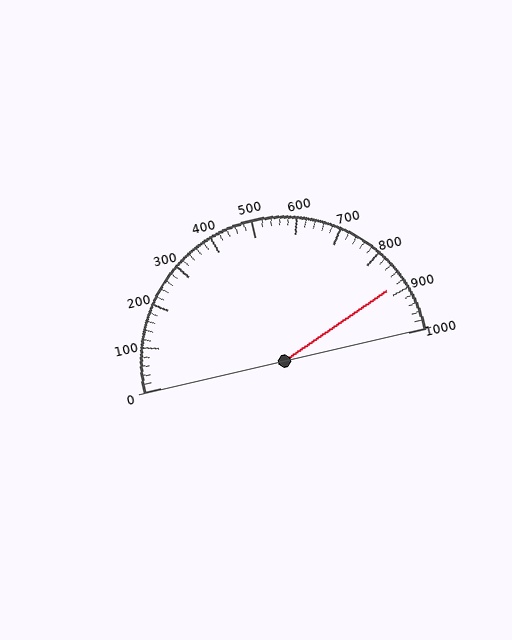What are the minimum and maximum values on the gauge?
The gauge ranges from 0 to 1000.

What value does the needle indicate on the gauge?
The needle indicates approximately 880.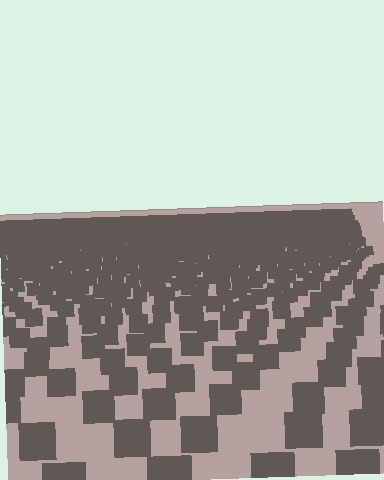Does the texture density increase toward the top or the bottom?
Density increases toward the top.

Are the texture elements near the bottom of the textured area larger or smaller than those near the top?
Larger. Near the bottom, elements are closer to the viewer and appear at a bigger on-screen size.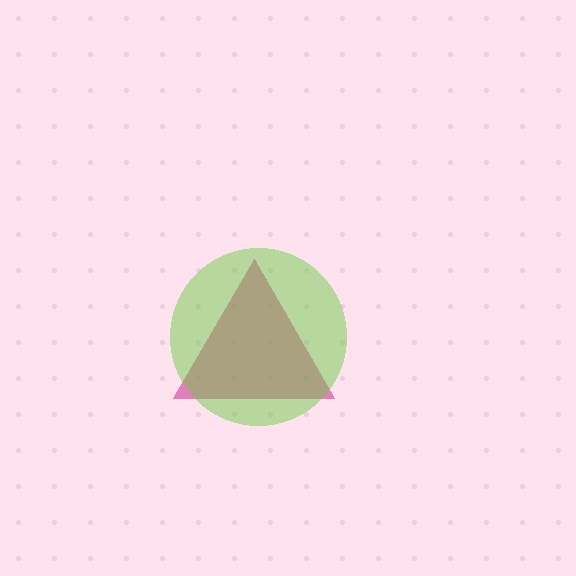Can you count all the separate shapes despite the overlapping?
Yes, there are 2 separate shapes.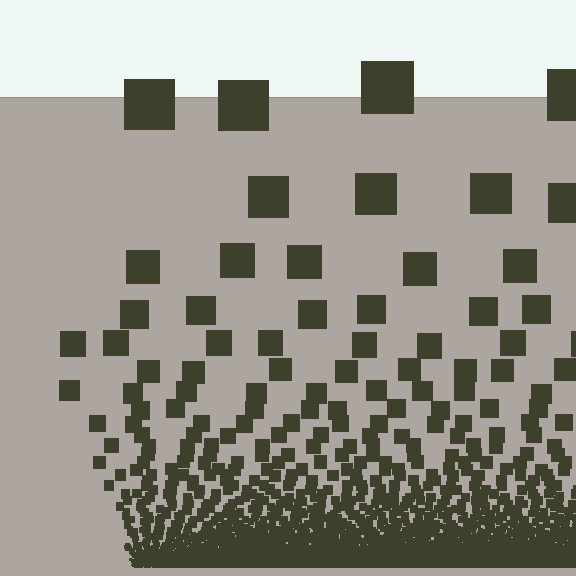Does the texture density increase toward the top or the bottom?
Density increases toward the bottom.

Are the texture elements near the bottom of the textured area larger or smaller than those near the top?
Smaller. The gradient is inverted — elements near the bottom are smaller and denser.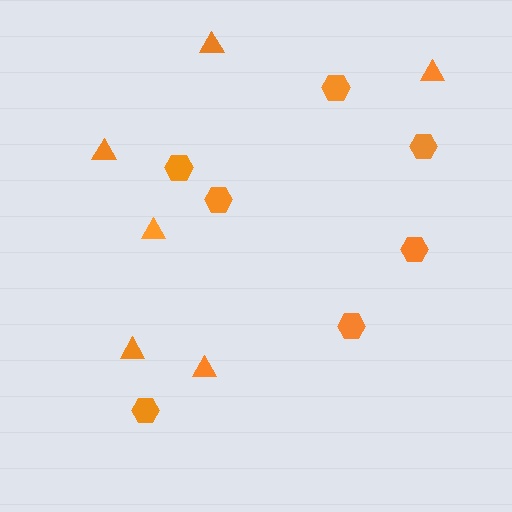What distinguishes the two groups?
There are 2 groups: one group of hexagons (7) and one group of triangles (6).